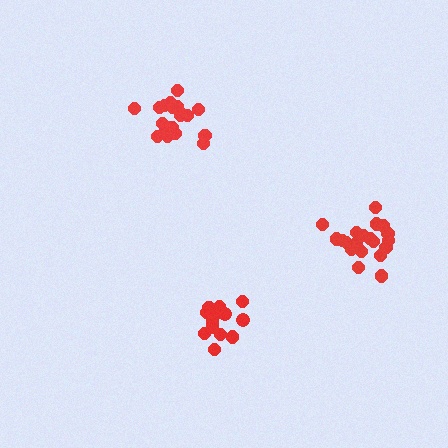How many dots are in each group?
Group 1: 20 dots, Group 2: 18 dots, Group 3: 21 dots (59 total).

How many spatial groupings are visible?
There are 3 spatial groupings.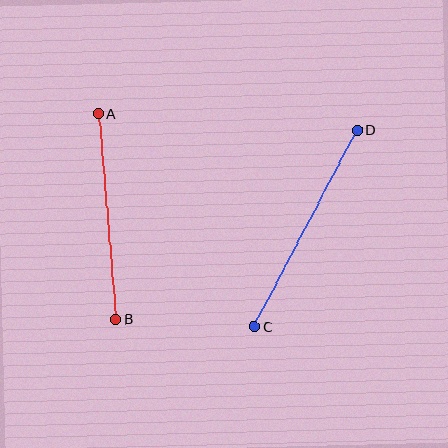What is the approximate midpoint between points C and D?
The midpoint is at approximately (305, 229) pixels.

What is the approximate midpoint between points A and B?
The midpoint is at approximately (107, 217) pixels.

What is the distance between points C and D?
The distance is approximately 222 pixels.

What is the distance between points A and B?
The distance is approximately 207 pixels.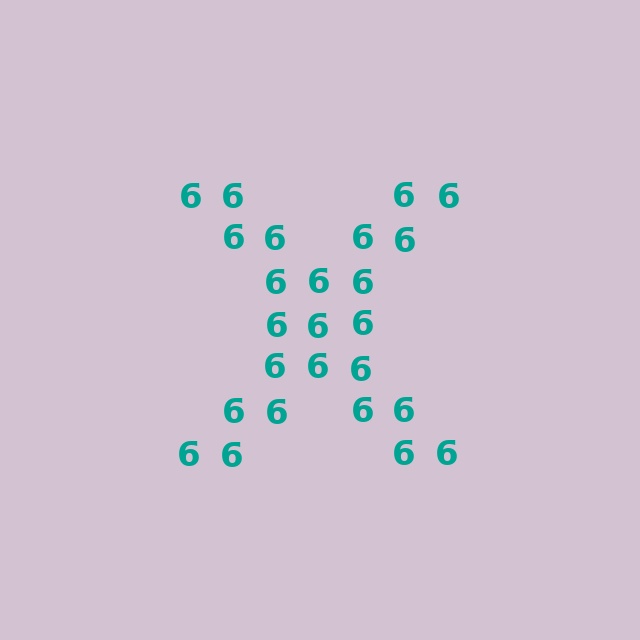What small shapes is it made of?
It is made of small digit 6's.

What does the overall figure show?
The overall figure shows the letter X.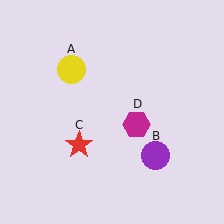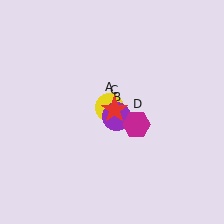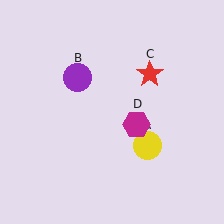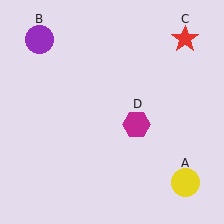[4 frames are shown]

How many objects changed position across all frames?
3 objects changed position: yellow circle (object A), purple circle (object B), red star (object C).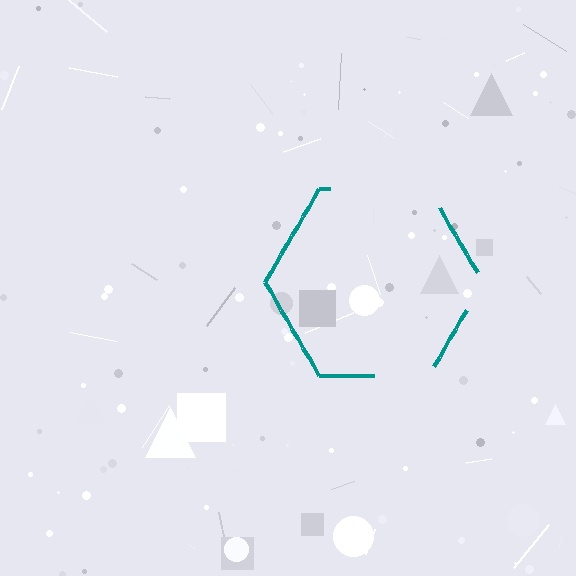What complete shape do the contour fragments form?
The contour fragments form a hexagon.